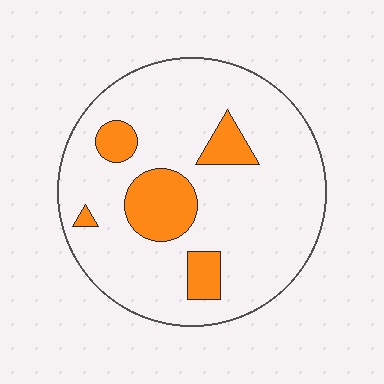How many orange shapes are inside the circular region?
5.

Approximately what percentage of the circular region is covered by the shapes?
Approximately 15%.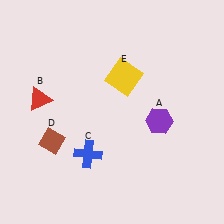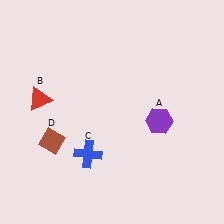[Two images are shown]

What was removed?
The yellow square (E) was removed in Image 2.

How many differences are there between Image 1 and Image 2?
There is 1 difference between the two images.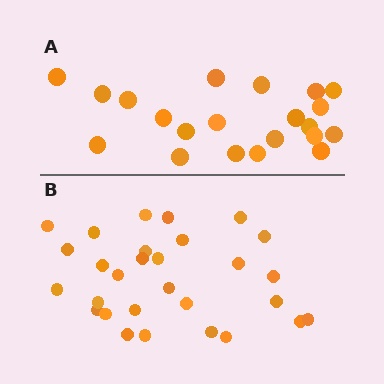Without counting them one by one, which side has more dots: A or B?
Region B (the bottom region) has more dots.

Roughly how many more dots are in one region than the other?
Region B has roughly 8 or so more dots than region A.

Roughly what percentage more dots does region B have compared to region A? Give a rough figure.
About 40% more.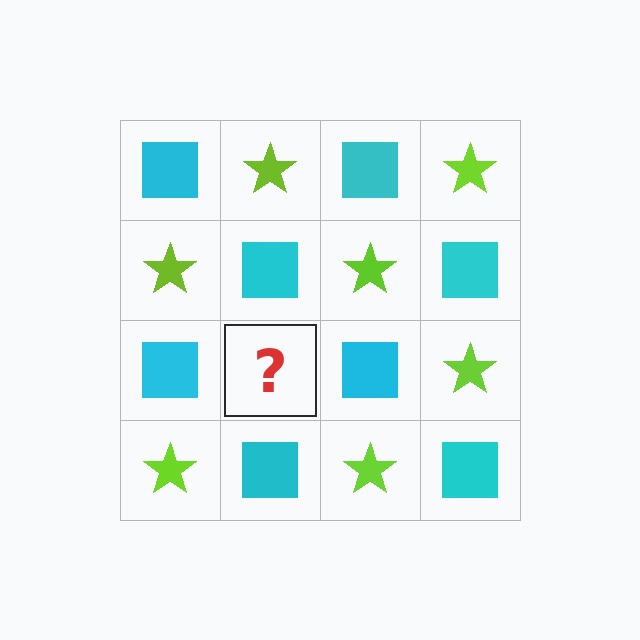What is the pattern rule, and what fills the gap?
The rule is that it alternates cyan square and lime star in a checkerboard pattern. The gap should be filled with a lime star.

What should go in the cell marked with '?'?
The missing cell should contain a lime star.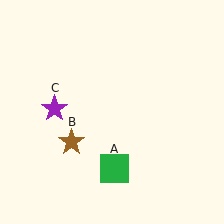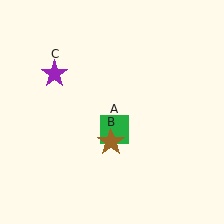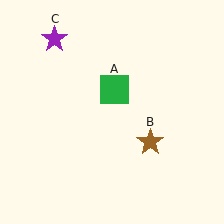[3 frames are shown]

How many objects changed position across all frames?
3 objects changed position: green square (object A), brown star (object B), purple star (object C).